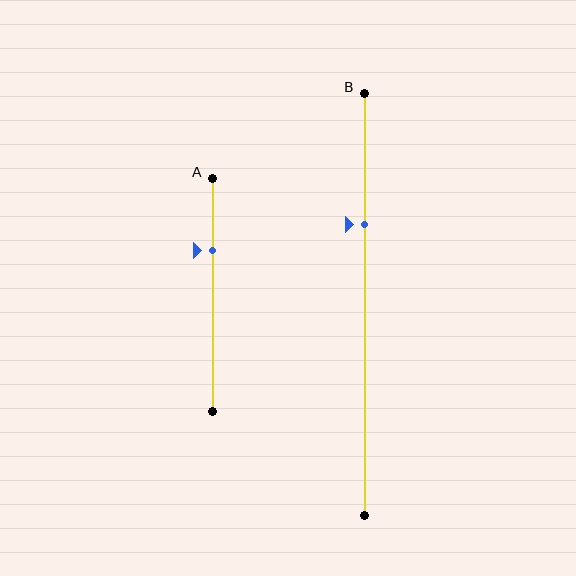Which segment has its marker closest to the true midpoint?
Segment B has its marker closest to the true midpoint.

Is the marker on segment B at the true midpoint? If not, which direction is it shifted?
No, the marker on segment B is shifted upward by about 19% of the segment length.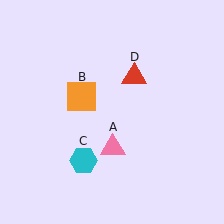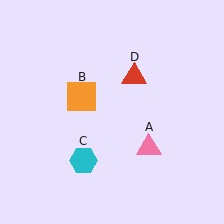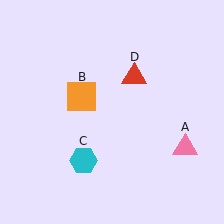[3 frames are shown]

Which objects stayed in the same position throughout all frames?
Orange square (object B) and cyan hexagon (object C) and red triangle (object D) remained stationary.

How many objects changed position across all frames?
1 object changed position: pink triangle (object A).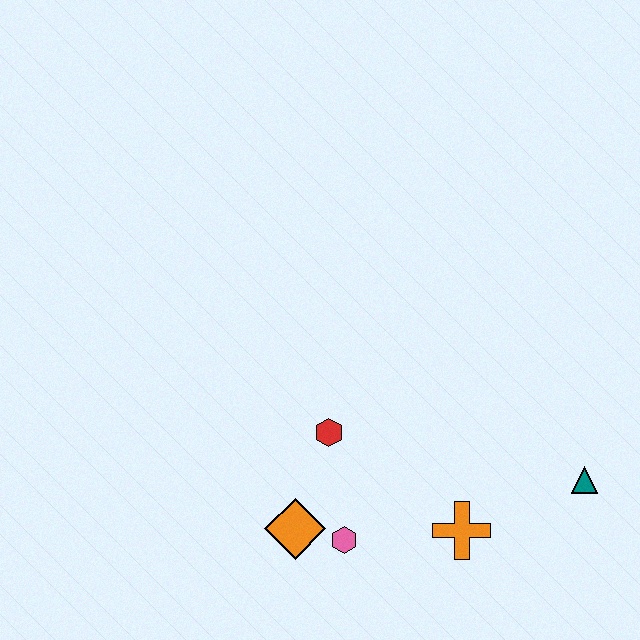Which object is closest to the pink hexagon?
The orange diamond is closest to the pink hexagon.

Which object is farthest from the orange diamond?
The teal triangle is farthest from the orange diamond.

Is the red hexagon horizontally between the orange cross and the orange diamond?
Yes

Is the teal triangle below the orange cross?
No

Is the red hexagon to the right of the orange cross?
No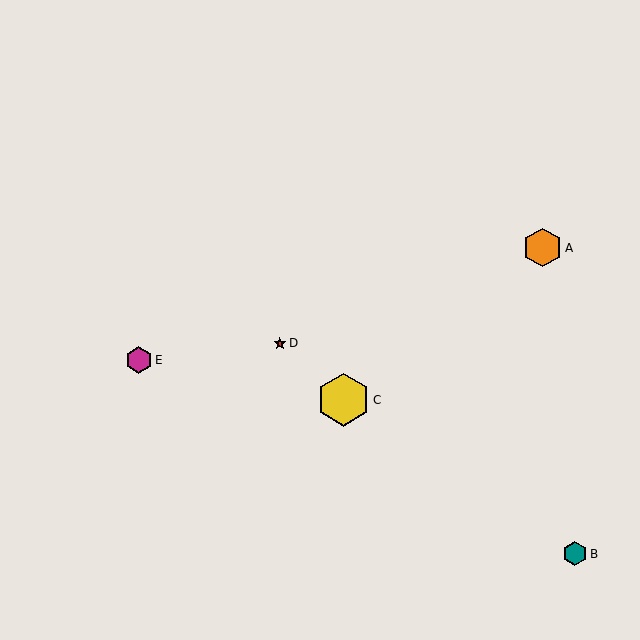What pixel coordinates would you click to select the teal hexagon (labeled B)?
Click at (575, 554) to select the teal hexagon B.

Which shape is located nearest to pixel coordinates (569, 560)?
The teal hexagon (labeled B) at (575, 554) is nearest to that location.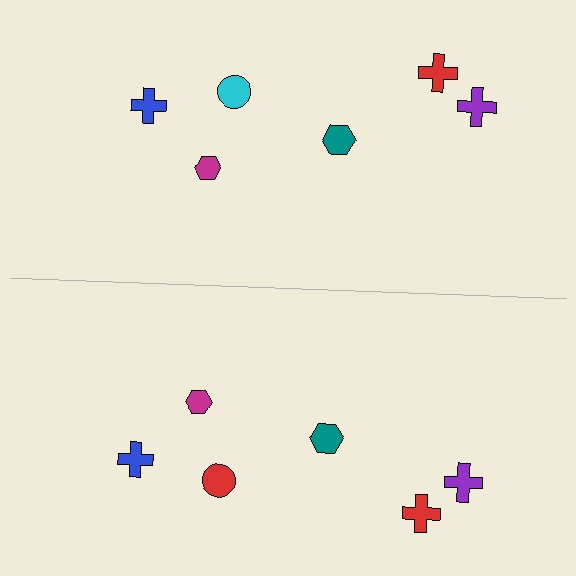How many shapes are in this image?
There are 12 shapes in this image.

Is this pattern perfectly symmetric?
No, the pattern is not perfectly symmetric. The red circle on the bottom side breaks the symmetry — its mirror counterpart is cyan.